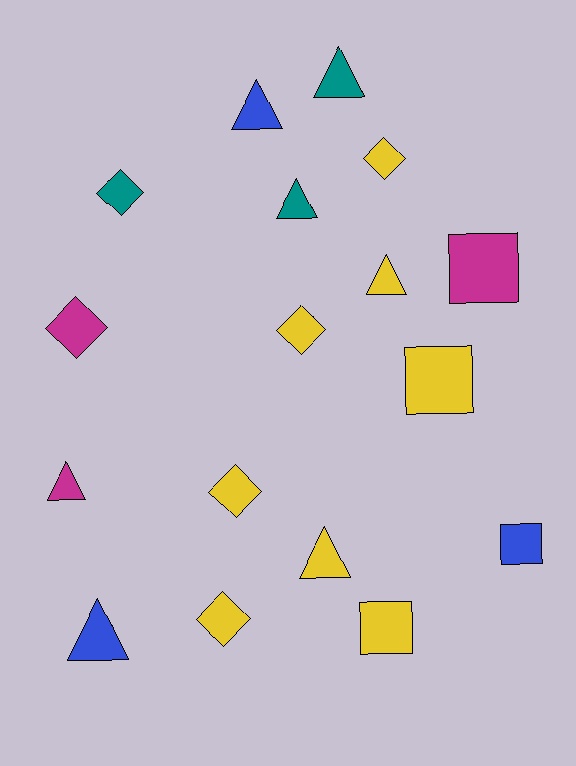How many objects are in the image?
There are 17 objects.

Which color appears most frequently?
Yellow, with 8 objects.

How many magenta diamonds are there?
There is 1 magenta diamond.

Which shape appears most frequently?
Triangle, with 7 objects.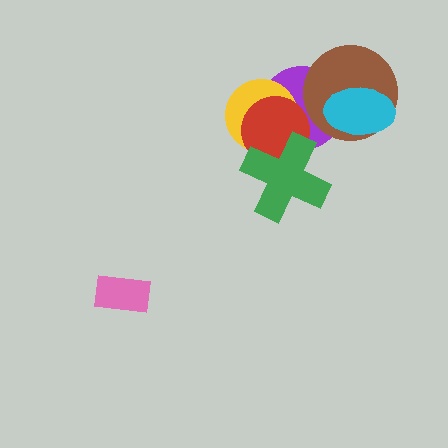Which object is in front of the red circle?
The green cross is in front of the red circle.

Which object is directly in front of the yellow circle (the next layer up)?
The red circle is directly in front of the yellow circle.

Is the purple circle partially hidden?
Yes, it is partially covered by another shape.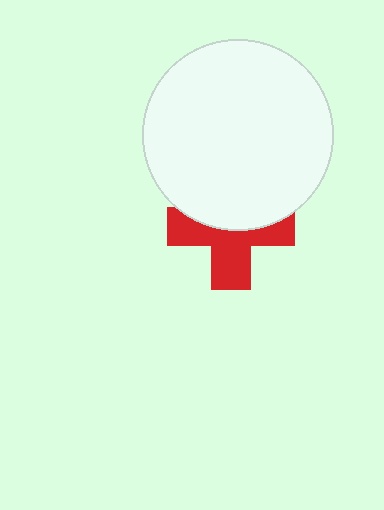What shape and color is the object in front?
The object in front is a white circle.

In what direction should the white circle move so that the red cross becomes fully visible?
The white circle should move up. That is the shortest direction to clear the overlap and leave the red cross fully visible.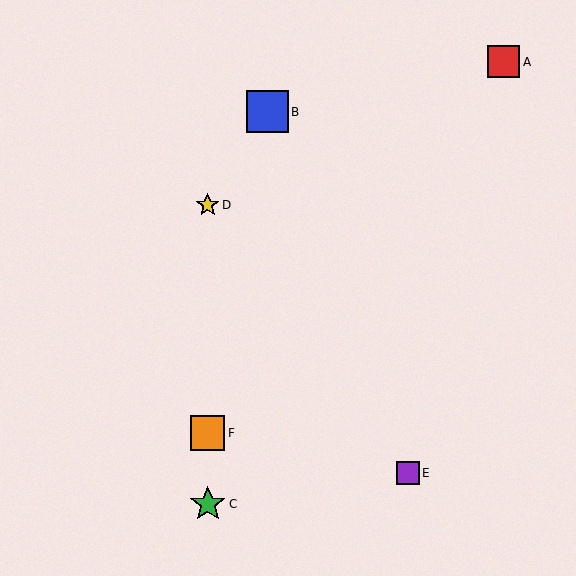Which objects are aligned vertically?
Objects C, D, F are aligned vertically.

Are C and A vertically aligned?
No, C is at x≈208 and A is at x≈503.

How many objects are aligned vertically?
3 objects (C, D, F) are aligned vertically.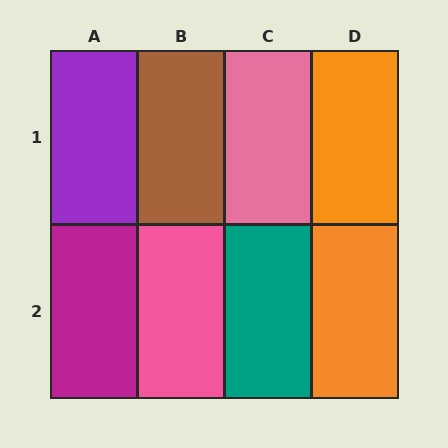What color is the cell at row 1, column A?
Purple.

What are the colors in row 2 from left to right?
Magenta, pink, teal, orange.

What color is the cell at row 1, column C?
Pink.